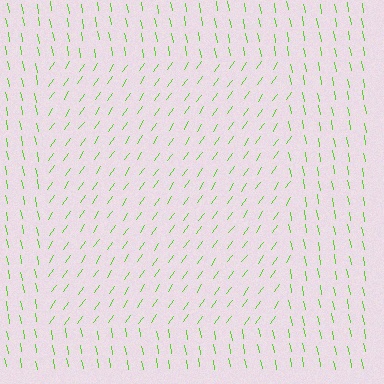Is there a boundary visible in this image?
Yes, there is a texture boundary formed by a change in line orientation.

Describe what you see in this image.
The image is filled with small lime line segments. A rectangle region in the image has lines oriented differently from the surrounding lines, creating a visible texture boundary.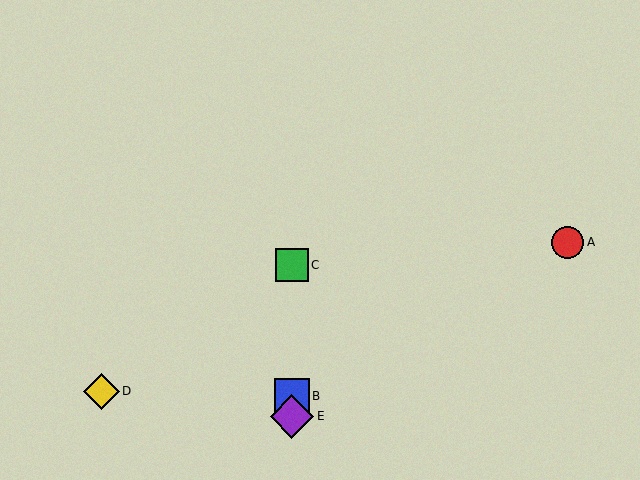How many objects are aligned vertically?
3 objects (B, C, E) are aligned vertically.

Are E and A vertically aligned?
No, E is at x≈292 and A is at x≈568.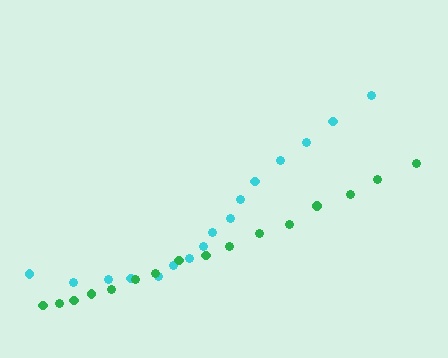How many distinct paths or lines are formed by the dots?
There are 2 distinct paths.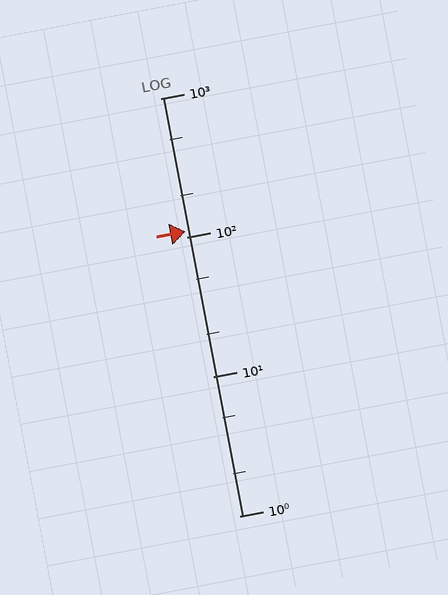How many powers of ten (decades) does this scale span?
The scale spans 3 decades, from 1 to 1000.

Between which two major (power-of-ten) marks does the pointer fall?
The pointer is between 100 and 1000.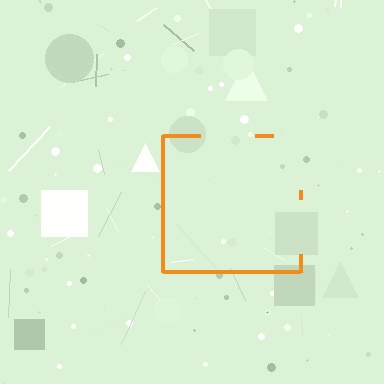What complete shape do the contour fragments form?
The contour fragments form a square.